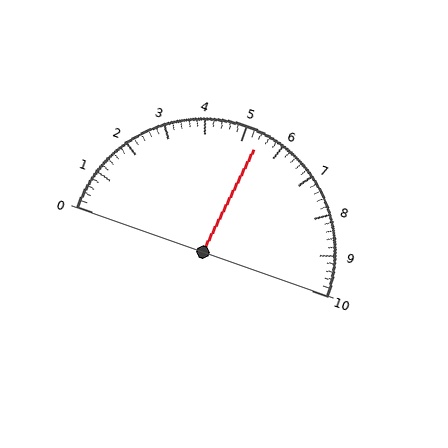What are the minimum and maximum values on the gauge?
The gauge ranges from 0 to 10.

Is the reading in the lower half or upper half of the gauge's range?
The reading is in the upper half of the range (0 to 10).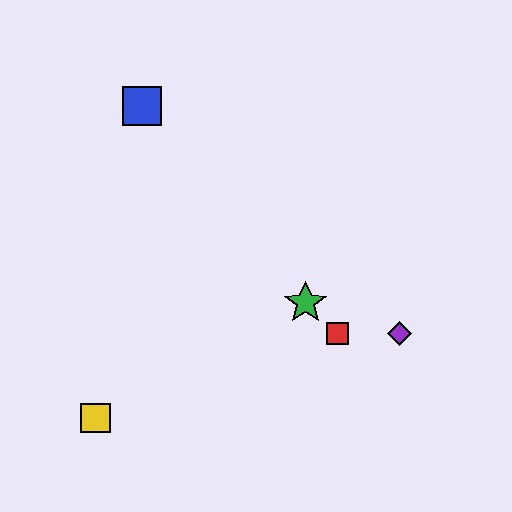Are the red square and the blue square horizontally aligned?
No, the red square is at y≈334 and the blue square is at y≈106.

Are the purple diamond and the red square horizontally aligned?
Yes, both are at y≈334.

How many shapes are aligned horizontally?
2 shapes (the red square, the purple diamond) are aligned horizontally.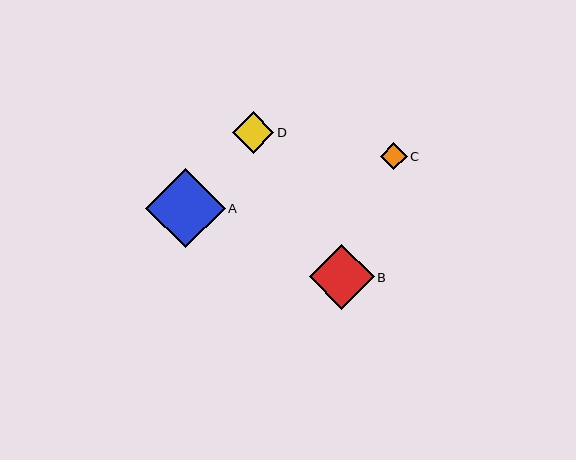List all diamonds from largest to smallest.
From largest to smallest: A, B, D, C.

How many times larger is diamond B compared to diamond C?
Diamond B is approximately 2.4 times the size of diamond C.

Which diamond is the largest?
Diamond A is the largest with a size of approximately 80 pixels.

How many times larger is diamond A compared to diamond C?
Diamond A is approximately 2.9 times the size of diamond C.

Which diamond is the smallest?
Diamond C is the smallest with a size of approximately 27 pixels.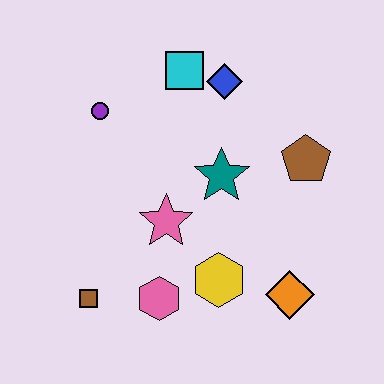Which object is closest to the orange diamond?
The yellow hexagon is closest to the orange diamond.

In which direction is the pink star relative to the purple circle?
The pink star is below the purple circle.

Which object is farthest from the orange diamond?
The purple circle is farthest from the orange diamond.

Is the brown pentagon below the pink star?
No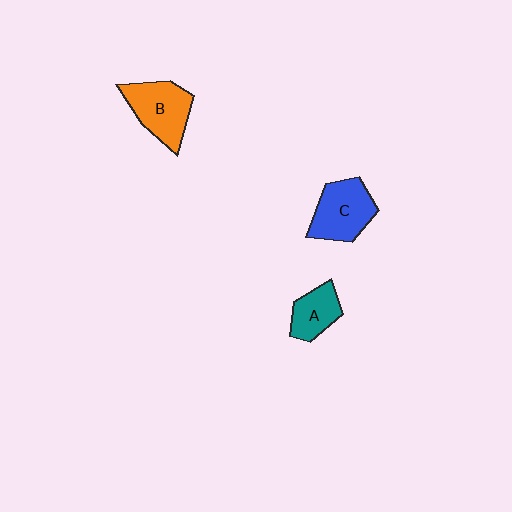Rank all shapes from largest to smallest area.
From largest to smallest: B (orange), C (blue), A (teal).